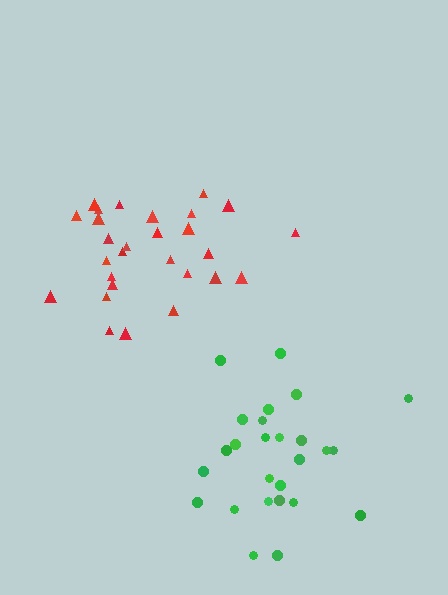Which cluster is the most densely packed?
Red.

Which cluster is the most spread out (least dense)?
Green.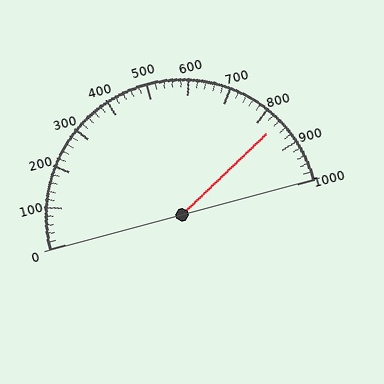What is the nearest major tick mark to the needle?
The nearest major tick mark is 800.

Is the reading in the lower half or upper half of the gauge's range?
The reading is in the upper half of the range (0 to 1000).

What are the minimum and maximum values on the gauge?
The gauge ranges from 0 to 1000.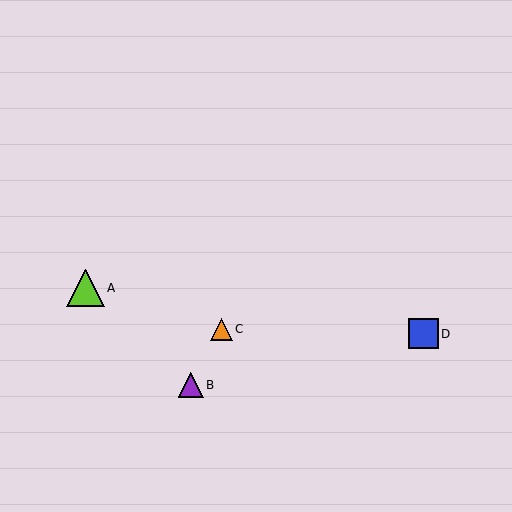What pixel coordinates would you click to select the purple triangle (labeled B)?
Click at (191, 385) to select the purple triangle B.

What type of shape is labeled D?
Shape D is a blue square.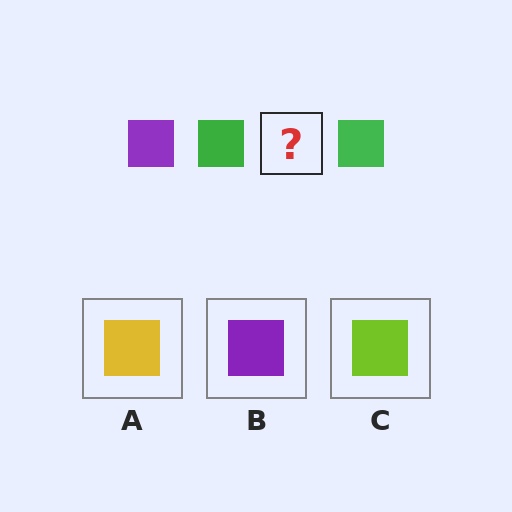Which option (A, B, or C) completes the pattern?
B.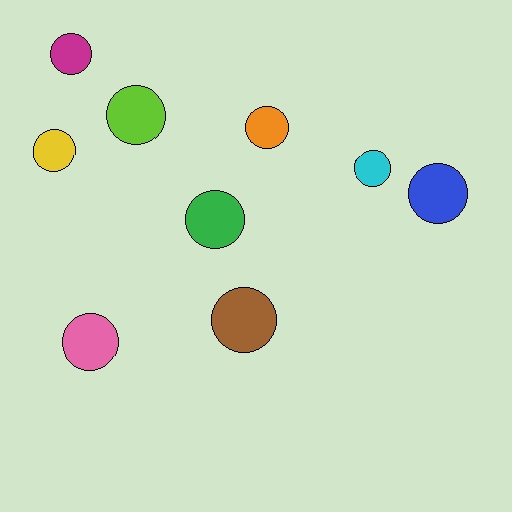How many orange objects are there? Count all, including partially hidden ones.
There is 1 orange object.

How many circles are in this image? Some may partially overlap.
There are 9 circles.